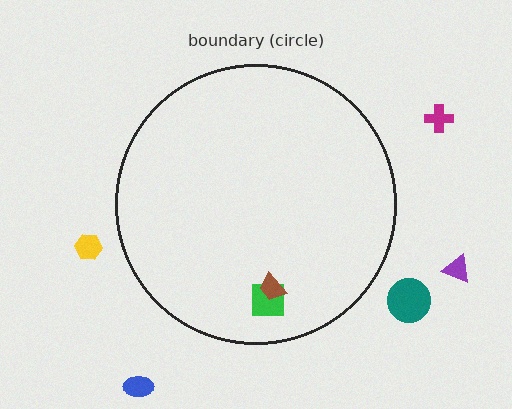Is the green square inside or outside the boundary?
Inside.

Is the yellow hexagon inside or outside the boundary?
Outside.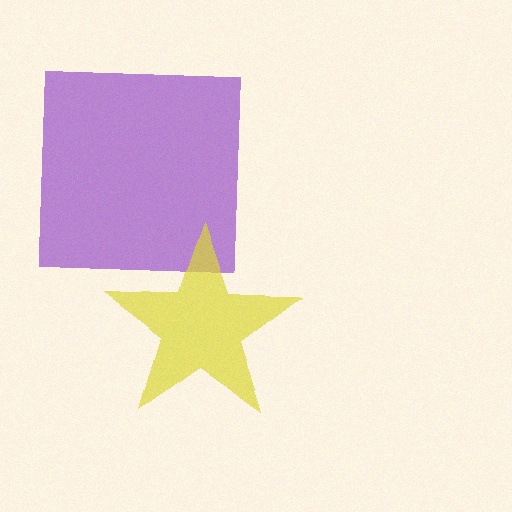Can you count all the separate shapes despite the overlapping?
Yes, there are 2 separate shapes.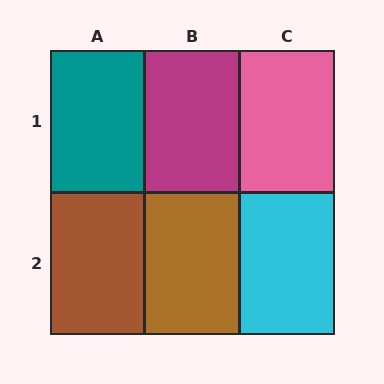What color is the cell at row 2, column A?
Brown.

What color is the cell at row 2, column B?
Brown.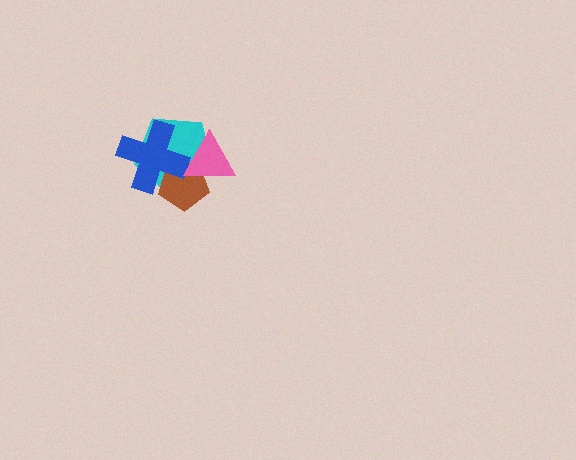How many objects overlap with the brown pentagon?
3 objects overlap with the brown pentagon.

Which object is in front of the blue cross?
The pink triangle is in front of the blue cross.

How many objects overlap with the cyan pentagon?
3 objects overlap with the cyan pentagon.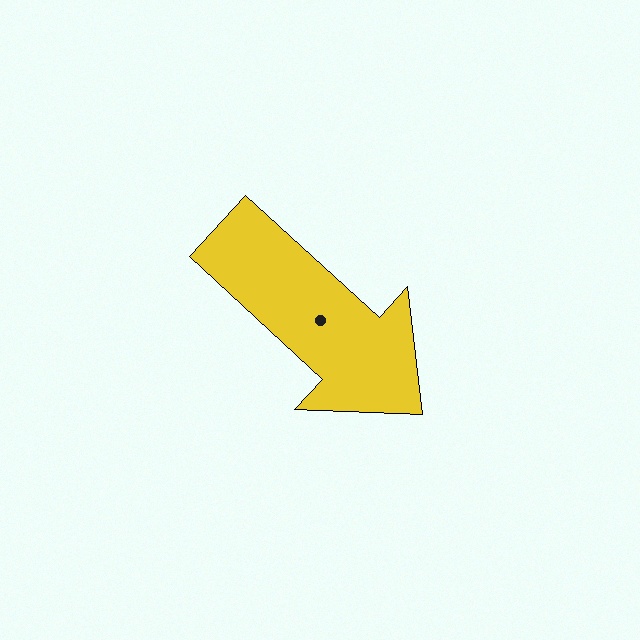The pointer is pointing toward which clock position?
Roughly 4 o'clock.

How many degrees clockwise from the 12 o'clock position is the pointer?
Approximately 133 degrees.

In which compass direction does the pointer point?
Southeast.